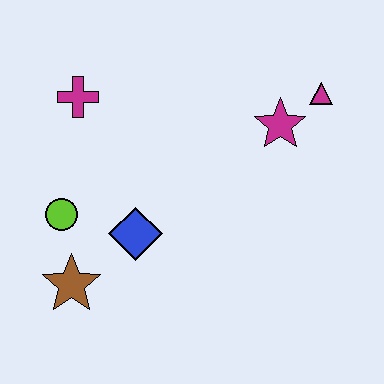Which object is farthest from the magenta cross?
The magenta triangle is farthest from the magenta cross.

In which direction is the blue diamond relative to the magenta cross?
The blue diamond is below the magenta cross.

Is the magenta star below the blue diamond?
No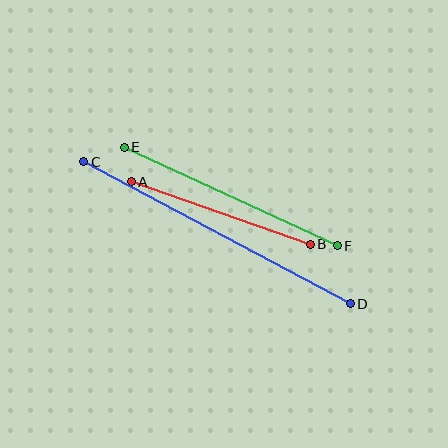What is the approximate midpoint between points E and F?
The midpoint is at approximately (231, 196) pixels.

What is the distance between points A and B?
The distance is approximately 190 pixels.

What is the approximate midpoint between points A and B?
The midpoint is at approximately (221, 213) pixels.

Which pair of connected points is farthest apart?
Points C and D are farthest apart.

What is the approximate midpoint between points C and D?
The midpoint is at approximately (217, 233) pixels.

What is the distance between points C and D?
The distance is approximately 302 pixels.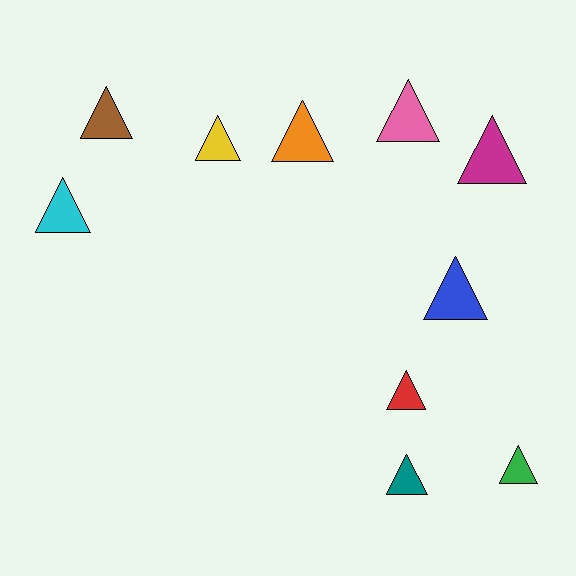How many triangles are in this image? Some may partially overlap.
There are 10 triangles.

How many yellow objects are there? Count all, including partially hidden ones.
There is 1 yellow object.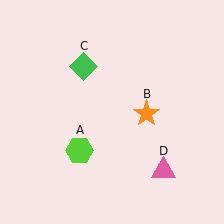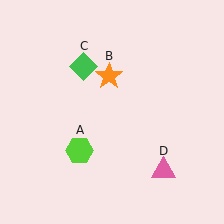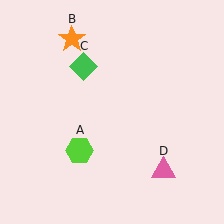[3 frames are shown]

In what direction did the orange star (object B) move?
The orange star (object B) moved up and to the left.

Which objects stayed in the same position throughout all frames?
Lime hexagon (object A) and green diamond (object C) and pink triangle (object D) remained stationary.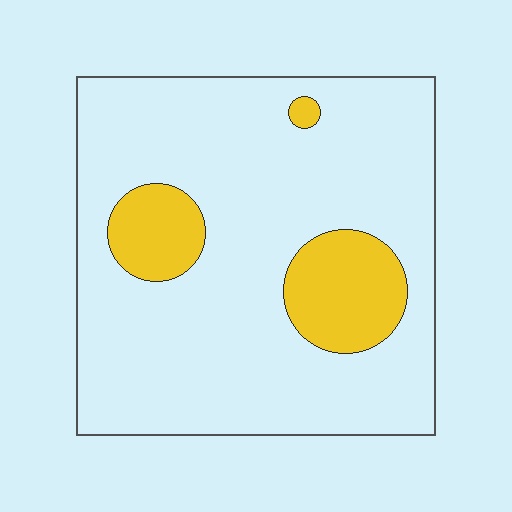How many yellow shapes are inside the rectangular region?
3.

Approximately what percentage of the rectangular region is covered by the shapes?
Approximately 15%.